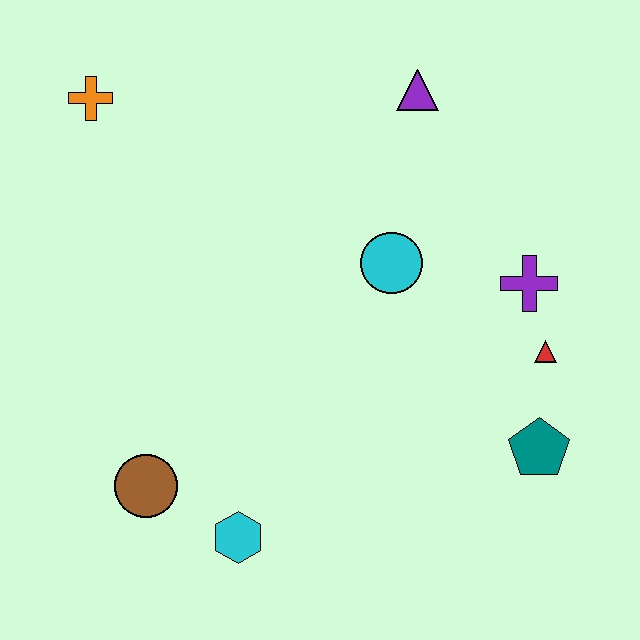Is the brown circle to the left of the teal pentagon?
Yes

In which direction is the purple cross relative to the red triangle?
The purple cross is above the red triangle.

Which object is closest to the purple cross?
The red triangle is closest to the purple cross.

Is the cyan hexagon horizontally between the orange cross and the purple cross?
Yes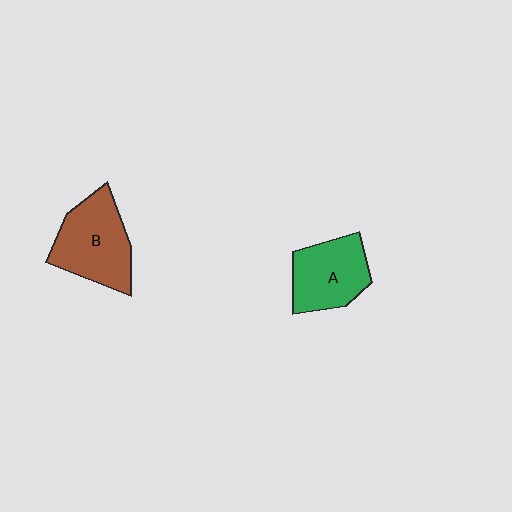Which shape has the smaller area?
Shape A (green).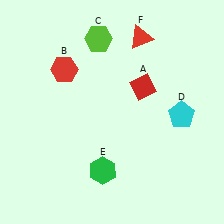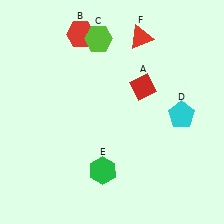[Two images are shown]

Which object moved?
The red hexagon (B) moved up.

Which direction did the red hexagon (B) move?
The red hexagon (B) moved up.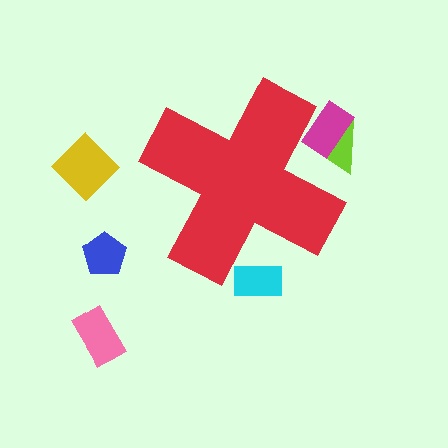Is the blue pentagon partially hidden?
No, the blue pentagon is fully visible.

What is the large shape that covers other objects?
A red cross.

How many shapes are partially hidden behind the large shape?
3 shapes are partially hidden.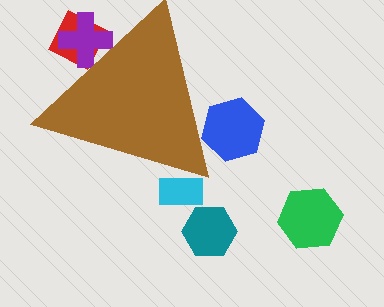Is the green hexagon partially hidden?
No, the green hexagon is fully visible.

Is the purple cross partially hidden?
Yes, the purple cross is partially hidden behind the brown triangle.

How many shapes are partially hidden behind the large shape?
4 shapes are partially hidden.